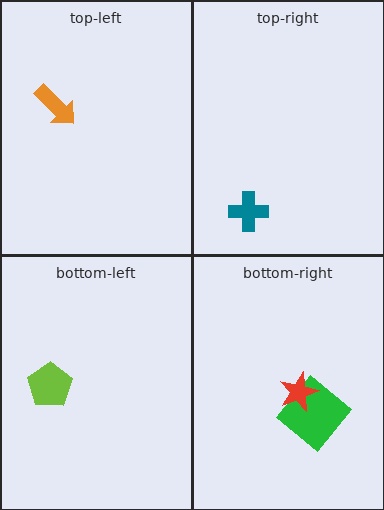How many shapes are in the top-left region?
1.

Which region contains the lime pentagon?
The bottom-left region.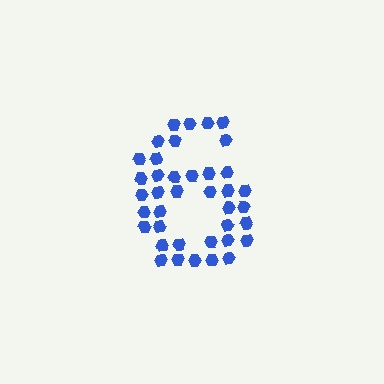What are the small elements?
The small elements are hexagons.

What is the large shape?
The large shape is the digit 6.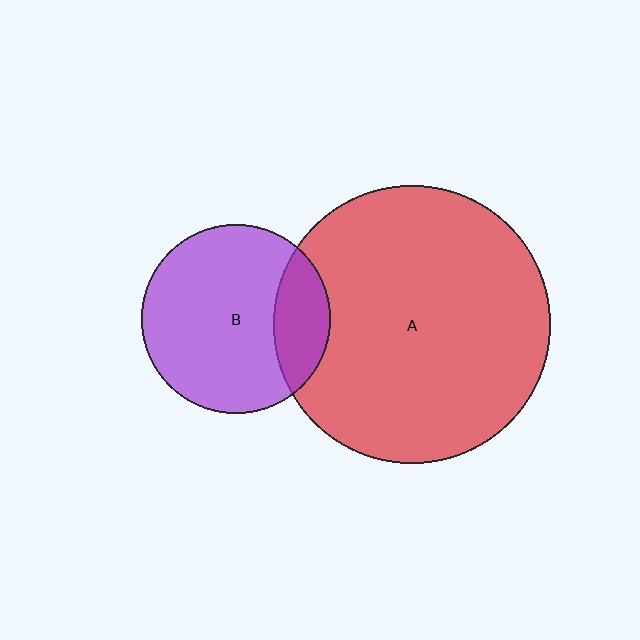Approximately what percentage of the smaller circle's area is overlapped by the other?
Approximately 20%.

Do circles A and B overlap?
Yes.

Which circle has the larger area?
Circle A (red).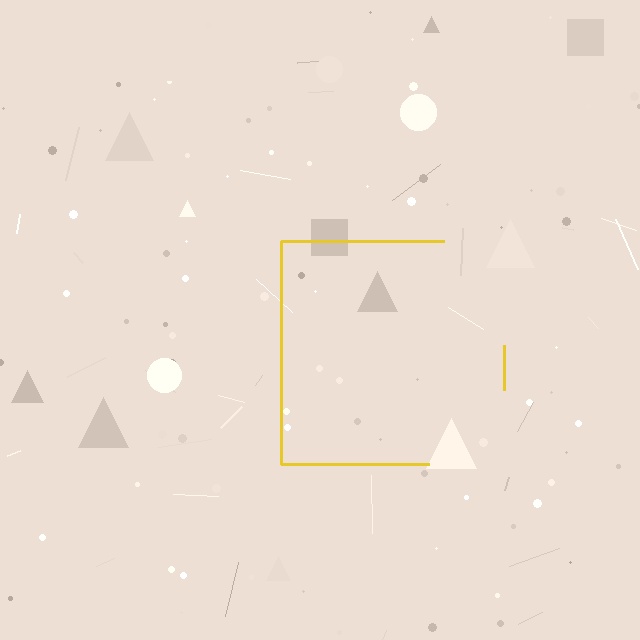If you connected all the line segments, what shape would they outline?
They would outline a square.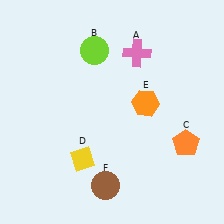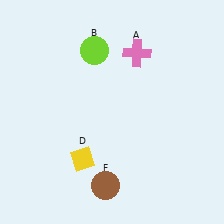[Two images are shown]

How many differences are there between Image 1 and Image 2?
There are 2 differences between the two images.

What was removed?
The orange pentagon (C), the orange hexagon (E) were removed in Image 2.